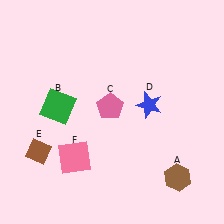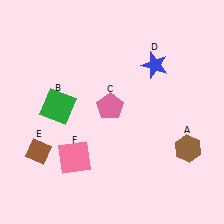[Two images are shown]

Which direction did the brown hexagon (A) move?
The brown hexagon (A) moved up.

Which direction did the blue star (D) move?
The blue star (D) moved up.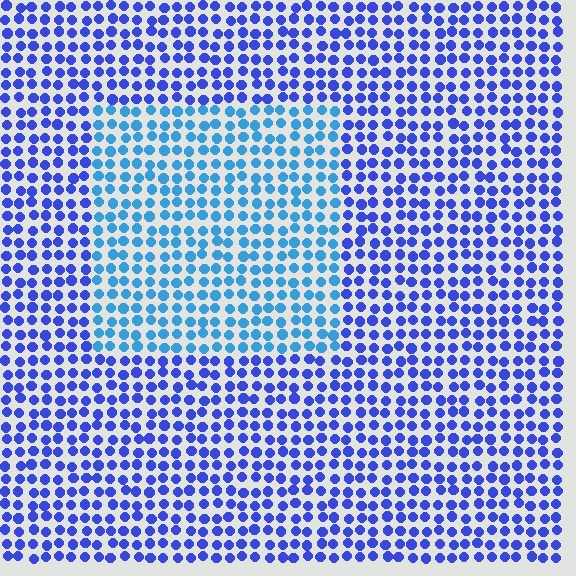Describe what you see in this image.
The image is filled with small blue elements in a uniform arrangement. A rectangle-shaped region is visible where the elements are tinted to a slightly different hue, forming a subtle color boundary.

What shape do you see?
I see a rectangle.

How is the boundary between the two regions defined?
The boundary is defined purely by a slight shift in hue (about 32 degrees). Spacing, size, and orientation are identical on both sides.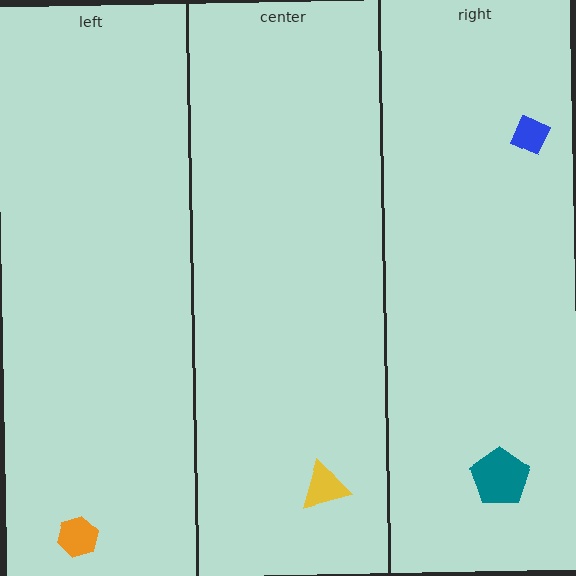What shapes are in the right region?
The blue diamond, the teal pentagon.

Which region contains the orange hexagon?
The left region.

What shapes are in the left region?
The orange hexagon.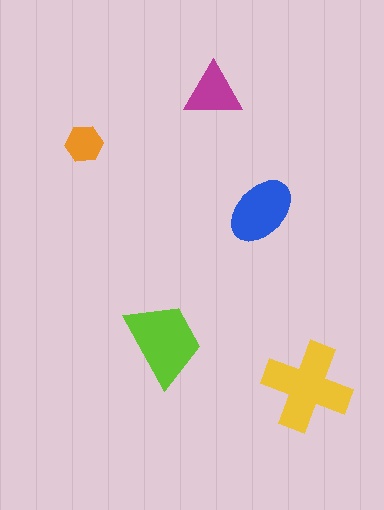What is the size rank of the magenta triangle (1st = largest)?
4th.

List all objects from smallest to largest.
The orange hexagon, the magenta triangle, the blue ellipse, the lime trapezoid, the yellow cross.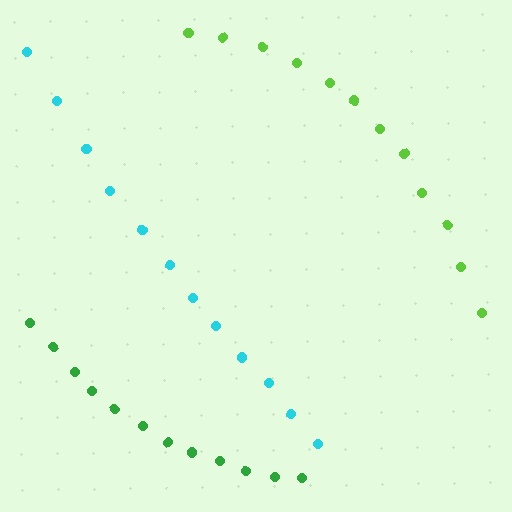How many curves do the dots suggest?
There are 3 distinct paths.